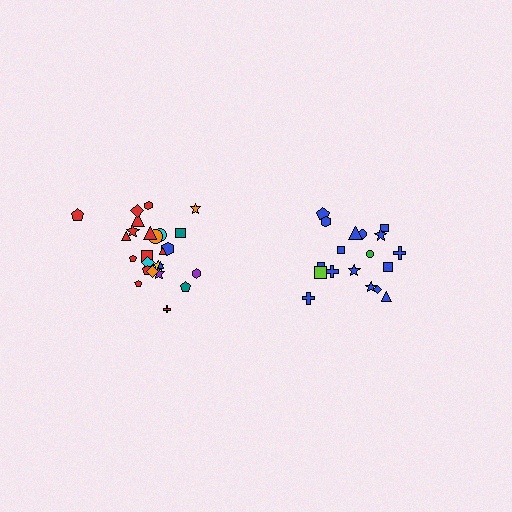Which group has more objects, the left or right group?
The left group.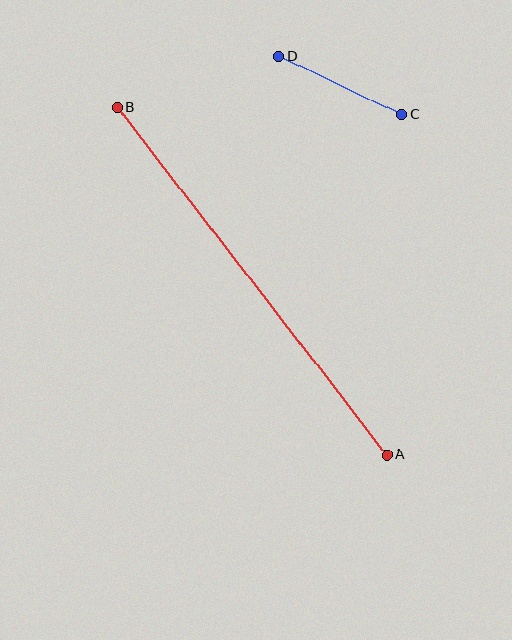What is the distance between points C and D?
The distance is approximately 136 pixels.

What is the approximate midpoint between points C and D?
The midpoint is at approximately (340, 86) pixels.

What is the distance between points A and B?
The distance is approximately 440 pixels.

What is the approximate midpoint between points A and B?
The midpoint is at approximately (252, 281) pixels.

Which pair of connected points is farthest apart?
Points A and B are farthest apart.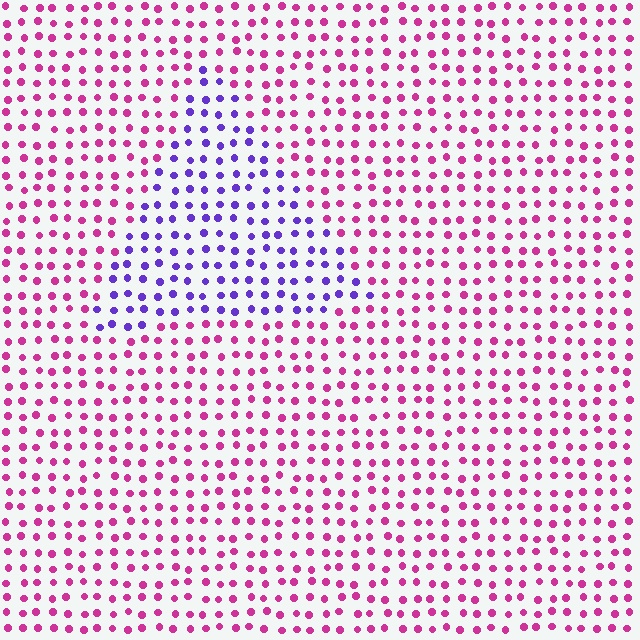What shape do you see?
I see a triangle.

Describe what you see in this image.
The image is filled with small magenta elements in a uniform arrangement. A triangle-shaped region is visible where the elements are tinted to a slightly different hue, forming a subtle color boundary.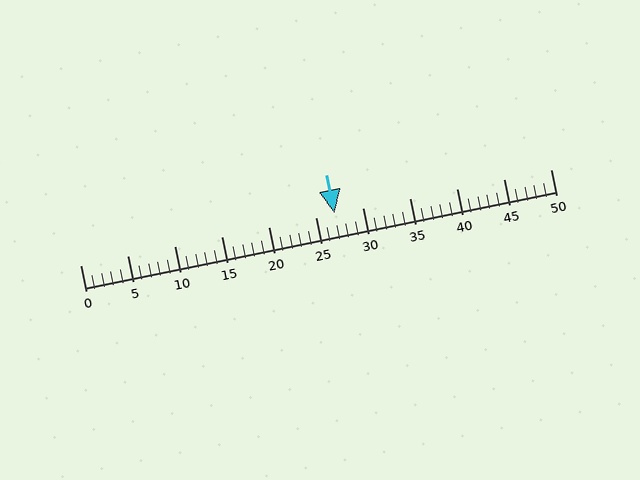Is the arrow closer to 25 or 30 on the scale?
The arrow is closer to 25.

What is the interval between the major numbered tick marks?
The major tick marks are spaced 5 units apart.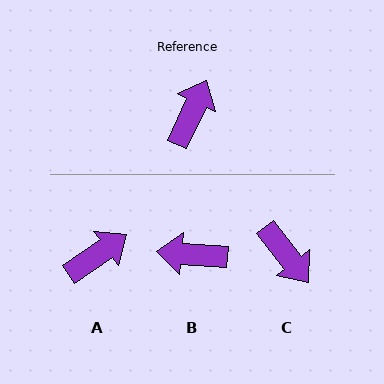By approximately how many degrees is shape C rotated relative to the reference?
Approximately 117 degrees clockwise.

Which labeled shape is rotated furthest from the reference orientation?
C, about 117 degrees away.